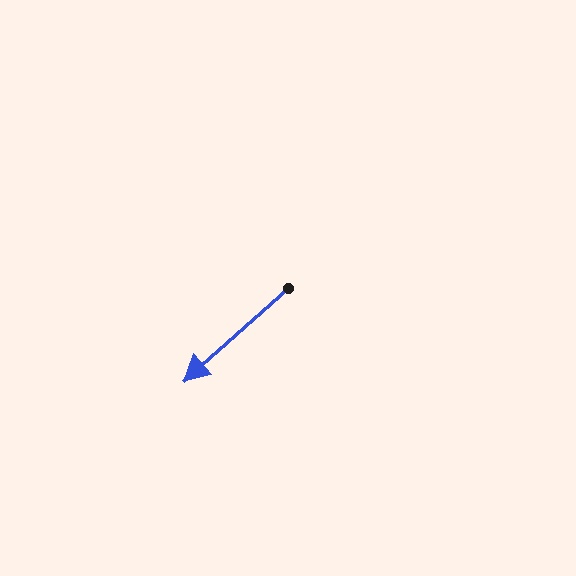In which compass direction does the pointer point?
Southwest.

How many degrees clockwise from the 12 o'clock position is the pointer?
Approximately 228 degrees.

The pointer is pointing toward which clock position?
Roughly 8 o'clock.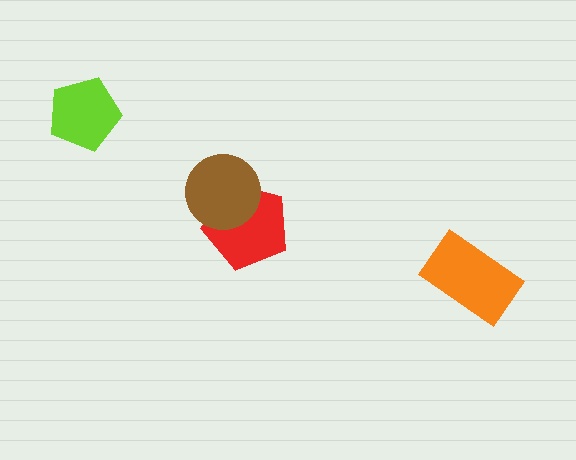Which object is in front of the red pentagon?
The brown circle is in front of the red pentagon.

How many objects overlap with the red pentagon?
1 object overlaps with the red pentagon.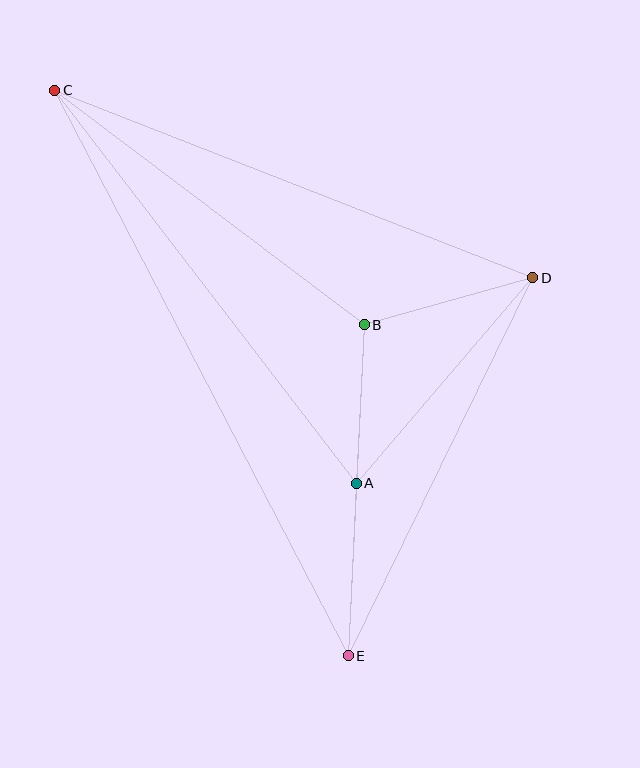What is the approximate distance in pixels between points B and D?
The distance between B and D is approximately 175 pixels.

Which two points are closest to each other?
Points A and B are closest to each other.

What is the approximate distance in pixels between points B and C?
The distance between B and C is approximately 389 pixels.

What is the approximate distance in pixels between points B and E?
The distance between B and E is approximately 331 pixels.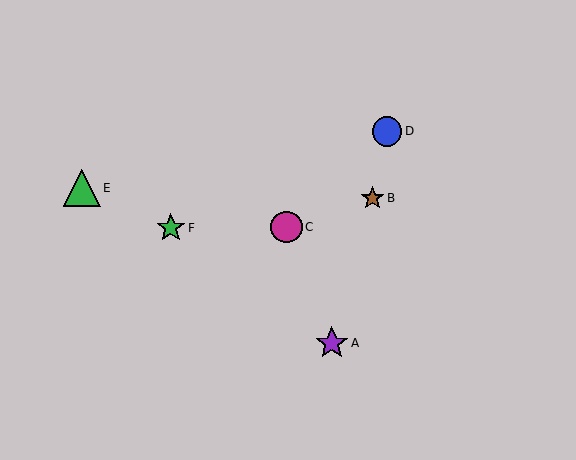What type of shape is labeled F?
Shape F is a green star.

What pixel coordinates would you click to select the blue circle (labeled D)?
Click at (387, 131) to select the blue circle D.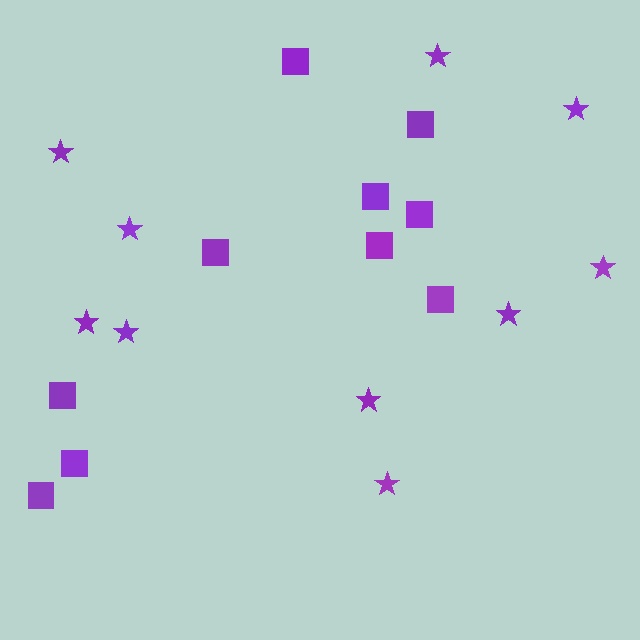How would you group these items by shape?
There are 2 groups: one group of stars (10) and one group of squares (10).